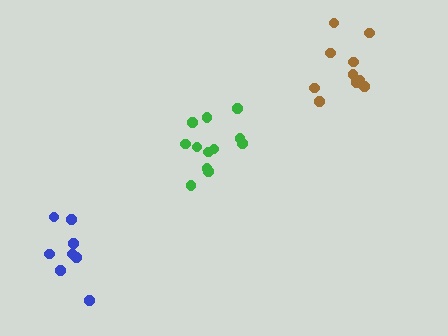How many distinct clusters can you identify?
There are 3 distinct clusters.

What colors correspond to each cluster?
The clusters are colored: green, brown, blue.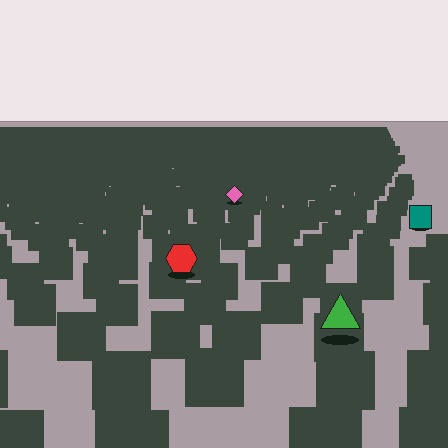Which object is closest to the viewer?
The green triangle is closest. The texture marks near it are larger and more spread out.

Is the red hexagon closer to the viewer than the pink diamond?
Yes. The red hexagon is closer — you can tell from the texture gradient: the ground texture is coarser near it.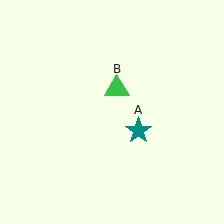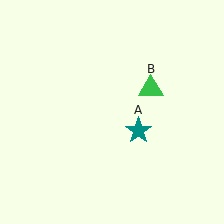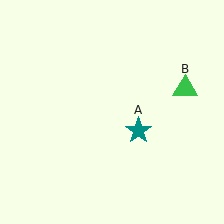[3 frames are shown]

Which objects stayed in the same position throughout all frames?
Teal star (object A) remained stationary.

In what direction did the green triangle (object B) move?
The green triangle (object B) moved right.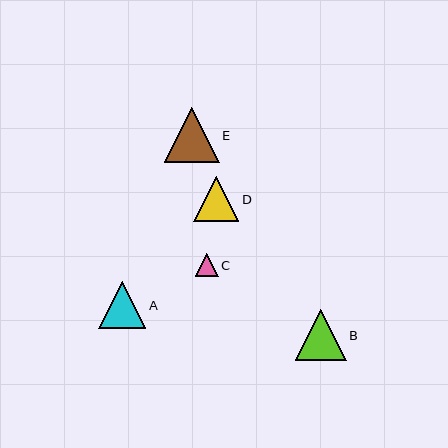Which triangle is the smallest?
Triangle C is the smallest with a size of approximately 23 pixels.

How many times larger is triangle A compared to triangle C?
Triangle A is approximately 2.0 times the size of triangle C.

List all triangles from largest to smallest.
From largest to smallest: E, B, A, D, C.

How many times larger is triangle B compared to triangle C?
Triangle B is approximately 2.2 times the size of triangle C.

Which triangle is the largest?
Triangle E is the largest with a size of approximately 55 pixels.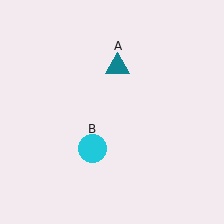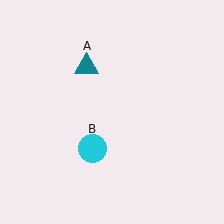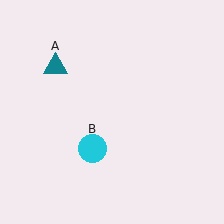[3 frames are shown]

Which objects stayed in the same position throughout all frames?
Cyan circle (object B) remained stationary.